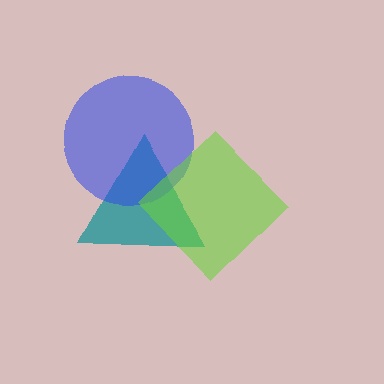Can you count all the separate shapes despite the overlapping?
Yes, there are 3 separate shapes.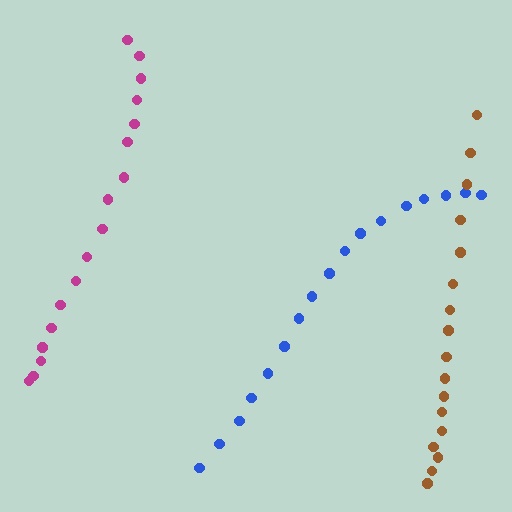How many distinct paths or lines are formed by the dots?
There are 3 distinct paths.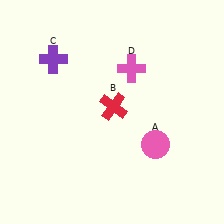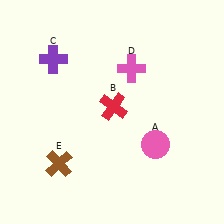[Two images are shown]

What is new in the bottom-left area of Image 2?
A brown cross (E) was added in the bottom-left area of Image 2.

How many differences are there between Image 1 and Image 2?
There is 1 difference between the two images.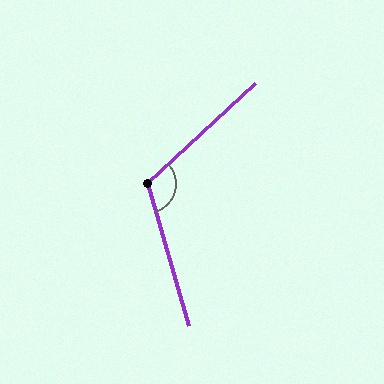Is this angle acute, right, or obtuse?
It is obtuse.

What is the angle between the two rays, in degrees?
Approximately 116 degrees.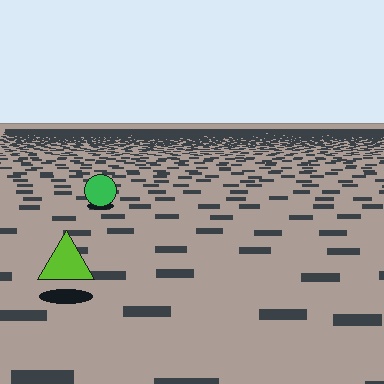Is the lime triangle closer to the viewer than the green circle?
Yes. The lime triangle is closer — you can tell from the texture gradient: the ground texture is coarser near it.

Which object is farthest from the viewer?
The green circle is farthest from the viewer. It appears smaller and the ground texture around it is denser.